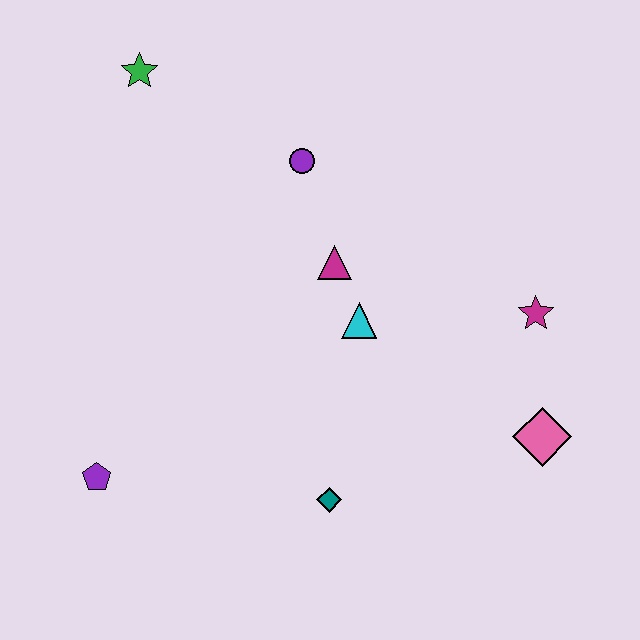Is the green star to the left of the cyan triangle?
Yes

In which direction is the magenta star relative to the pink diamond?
The magenta star is above the pink diamond.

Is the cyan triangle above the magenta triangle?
No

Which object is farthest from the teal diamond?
The green star is farthest from the teal diamond.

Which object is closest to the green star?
The purple circle is closest to the green star.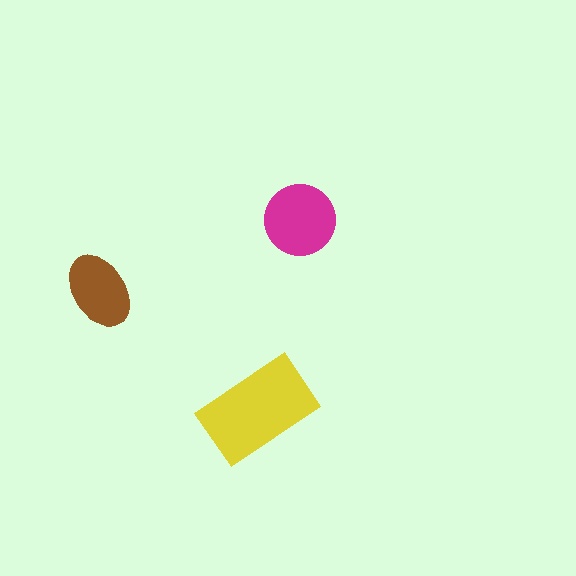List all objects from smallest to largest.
The brown ellipse, the magenta circle, the yellow rectangle.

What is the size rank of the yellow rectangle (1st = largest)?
1st.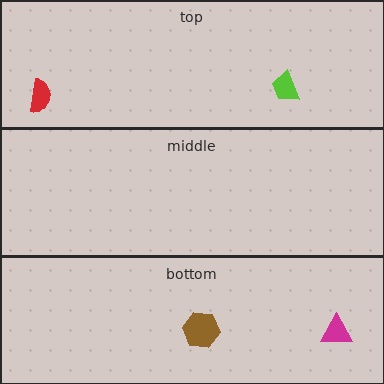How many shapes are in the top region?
2.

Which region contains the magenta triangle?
The bottom region.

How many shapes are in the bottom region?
2.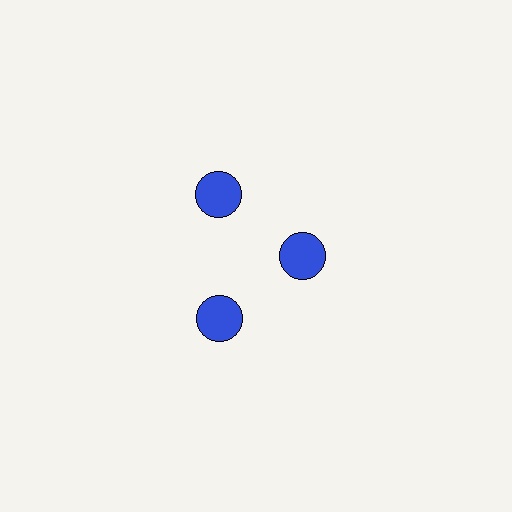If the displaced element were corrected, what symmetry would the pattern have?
It would have 3-fold rotational symmetry — the pattern would map onto itself every 120 degrees.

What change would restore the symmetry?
The symmetry would be restored by moving it outward, back onto the ring so that all 3 circles sit at equal angles and equal distance from the center.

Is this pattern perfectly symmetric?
No. The 3 blue circles are arranged in a ring, but one element near the 3 o'clock position is pulled inward toward the center, breaking the 3-fold rotational symmetry.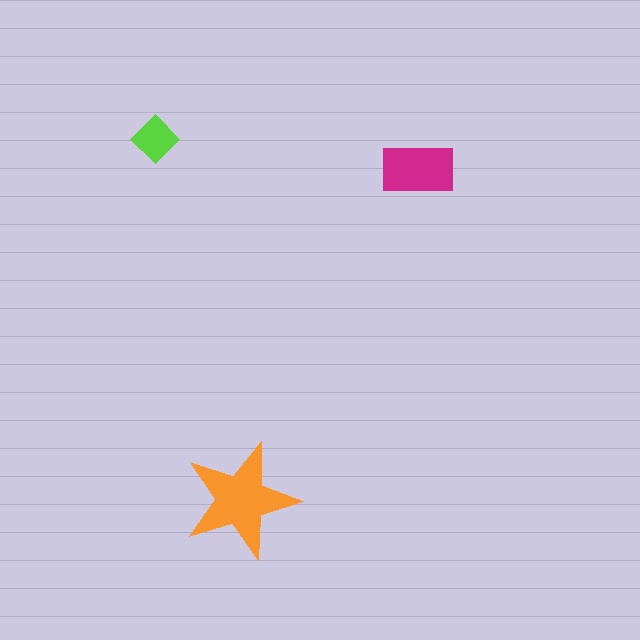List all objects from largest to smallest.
The orange star, the magenta rectangle, the lime diamond.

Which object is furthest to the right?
The magenta rectangle is rightmost.